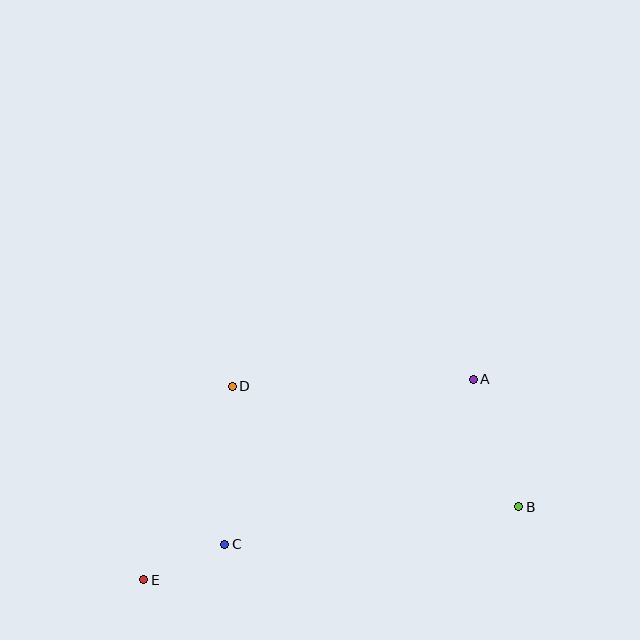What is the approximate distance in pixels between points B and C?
The distance between B and C is approximately 296 pixels.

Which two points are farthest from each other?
Points A and E are farthest from each other.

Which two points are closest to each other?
Points C and E are closest to each other.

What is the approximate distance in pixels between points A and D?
The distance between A and D is approximately 241 pixels.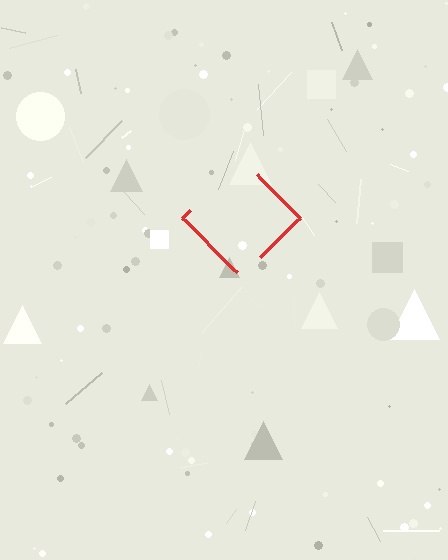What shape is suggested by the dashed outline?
The dashed outline suggests a diamond.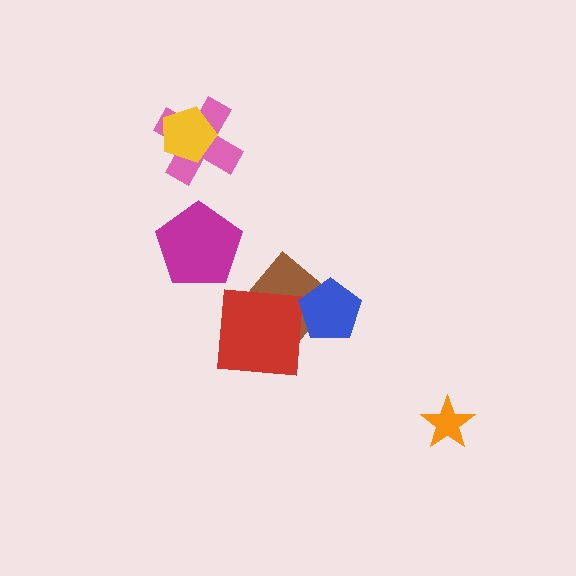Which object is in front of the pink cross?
The yellow pentagon is in front of the pink cross.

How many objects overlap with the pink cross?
1 object overlaps with the pink cross.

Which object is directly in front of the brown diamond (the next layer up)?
The red square is directly in front of the brown diamond.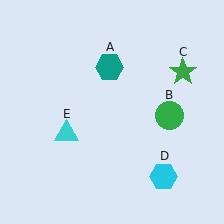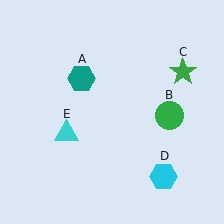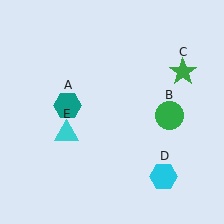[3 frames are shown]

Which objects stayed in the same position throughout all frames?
Green circle (object B) and green star (object C) and cyan hexagon (object D) and cyan triangle (object E) remained stationary.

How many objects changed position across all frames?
1 object changed position: teal hexagon (object A).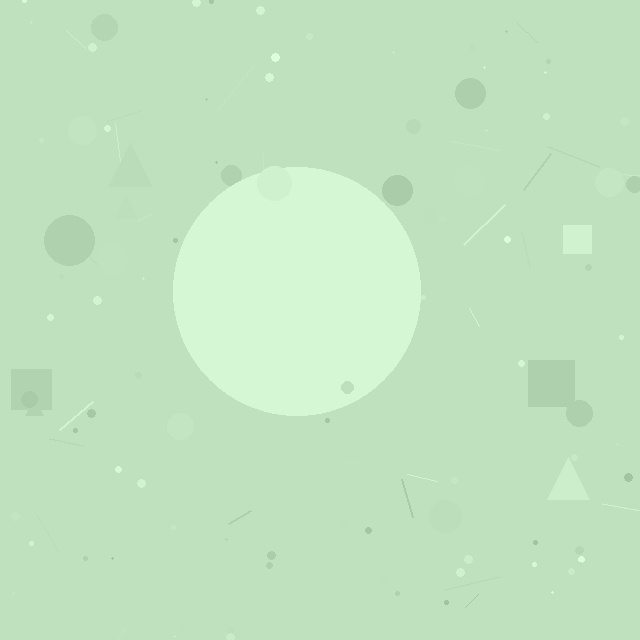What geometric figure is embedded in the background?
A circle is embedded in the background.